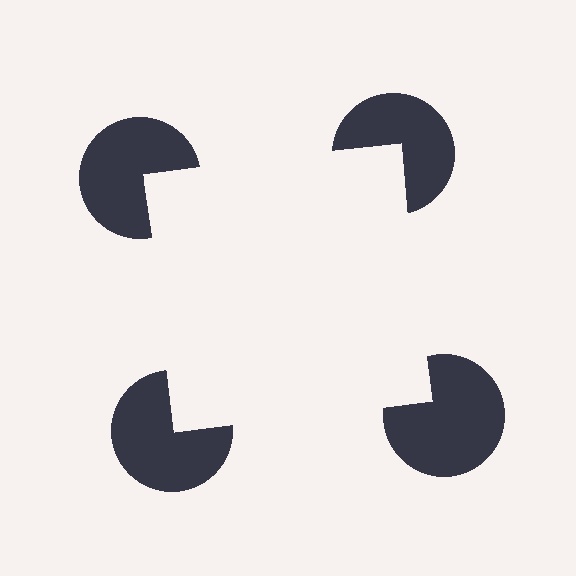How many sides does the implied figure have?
4 sides.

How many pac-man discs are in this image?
There are 4 — one at each vertex of the illusory square.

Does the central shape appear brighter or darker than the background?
It typically appears slightly brighter than the background, even though no actual brightness change is drawn.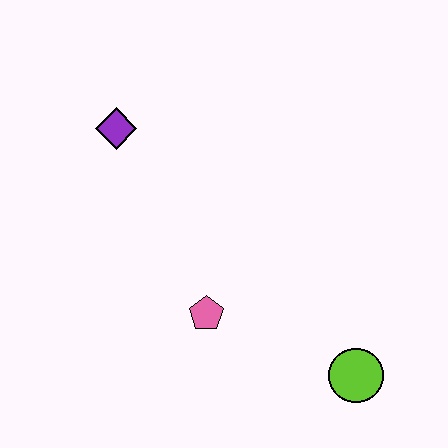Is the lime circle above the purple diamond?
No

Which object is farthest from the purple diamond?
The lime circle is farthest from the purple diamond.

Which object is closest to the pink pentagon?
The lime circle is closest to the pink pentagon.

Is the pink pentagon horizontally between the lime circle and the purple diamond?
Yes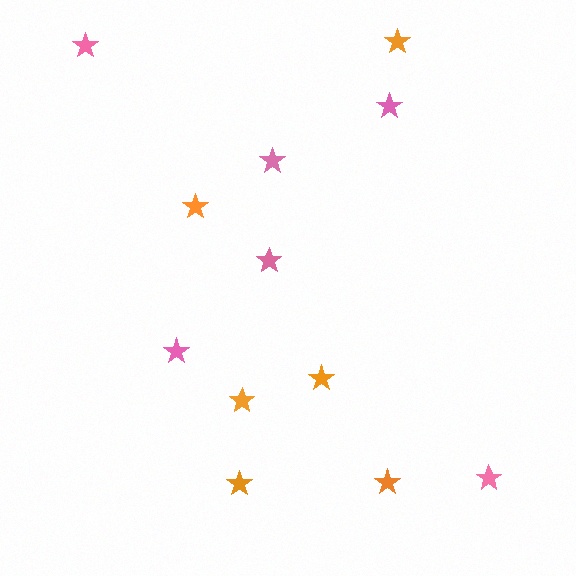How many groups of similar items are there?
There are 2 groups: one group of orange stars (6) and one group of pink stars (6).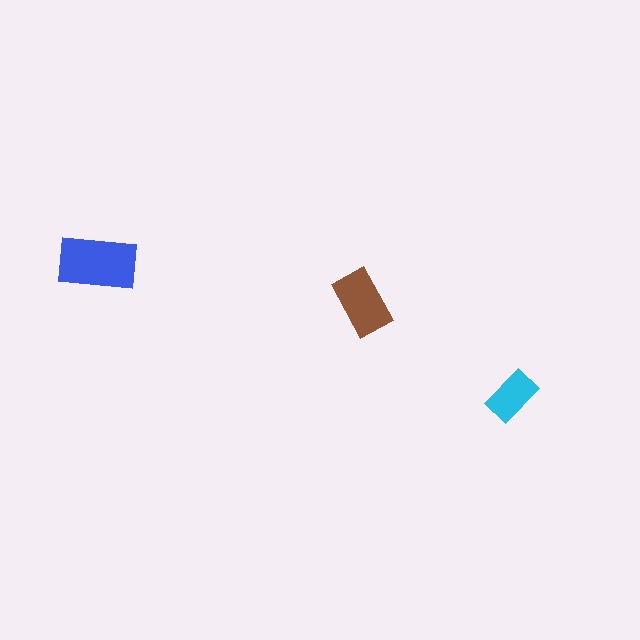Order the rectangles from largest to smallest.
the blue one, the brown one, the cyan one.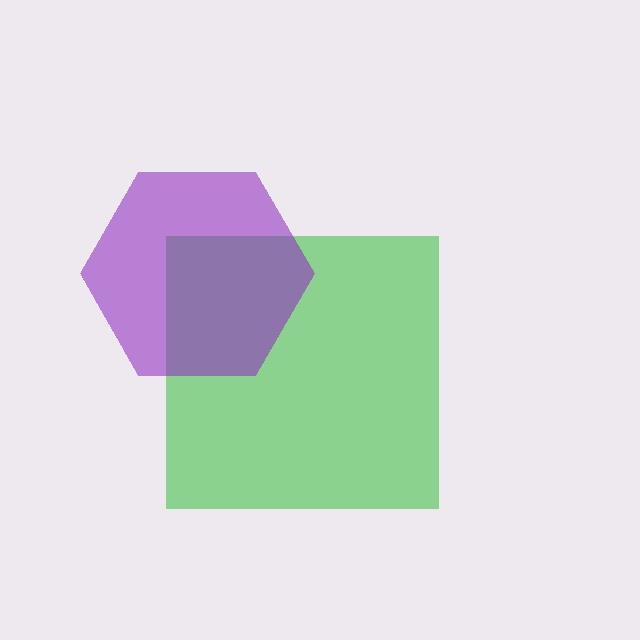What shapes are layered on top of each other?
The layered shapes are: a green square, a purple hexagon.